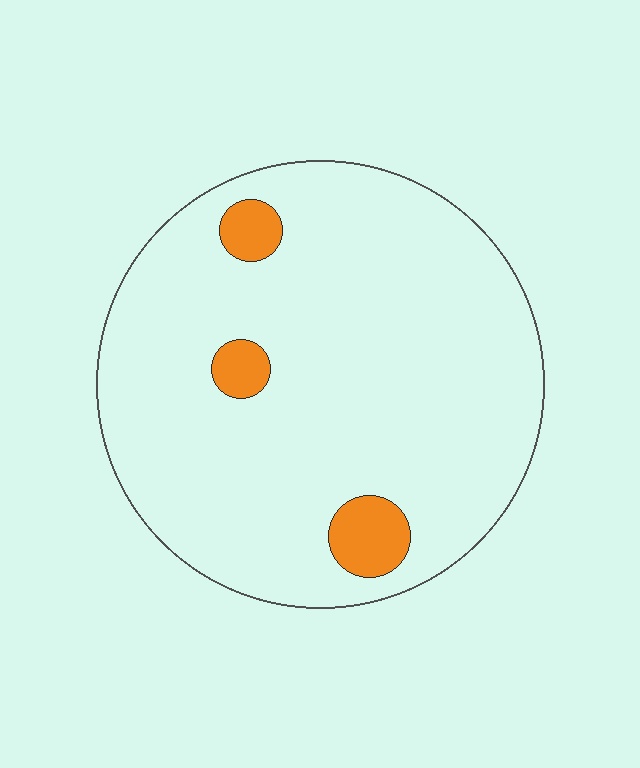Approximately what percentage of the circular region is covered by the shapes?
Approximately 5%.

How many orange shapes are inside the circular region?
3.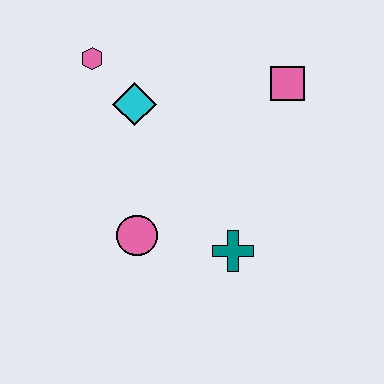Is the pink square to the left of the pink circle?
No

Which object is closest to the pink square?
The cyan diamond is closest to the pink square.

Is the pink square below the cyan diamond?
No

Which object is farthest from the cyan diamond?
The teal cross is farthest from the cyan diamond.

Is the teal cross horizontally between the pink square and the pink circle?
Yes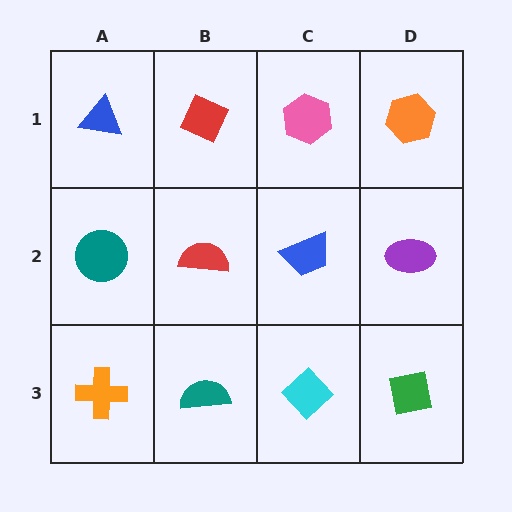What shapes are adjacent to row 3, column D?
A purple ellipse (row 2, column D), a cyan diamond (row 3, column C).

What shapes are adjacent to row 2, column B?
A red diamond (row 1, column B), a teal semicircle (row 3, column B), a teal circle (row 2, column A), a blue trapezoid (row 2, column C).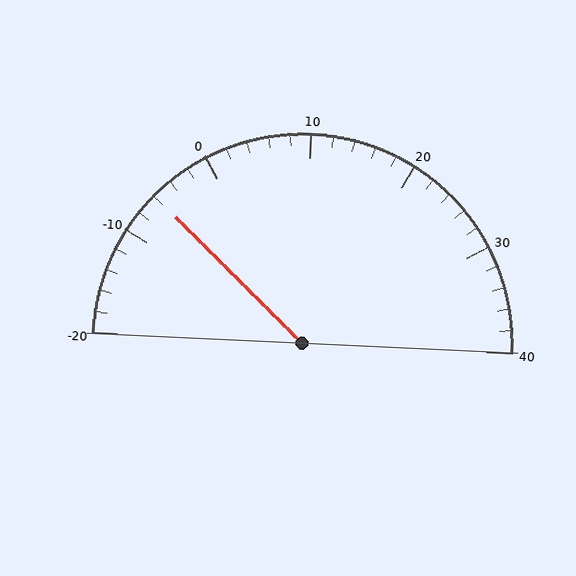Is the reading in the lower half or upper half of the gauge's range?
The reading is in the lower half of the range (-20 to 40).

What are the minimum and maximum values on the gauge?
The gauge ranges from -20 to 40.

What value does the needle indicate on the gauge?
The needle indicates approximately -6.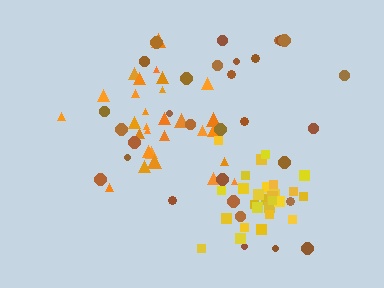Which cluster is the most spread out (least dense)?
Brown.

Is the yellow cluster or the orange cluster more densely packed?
Yellow.